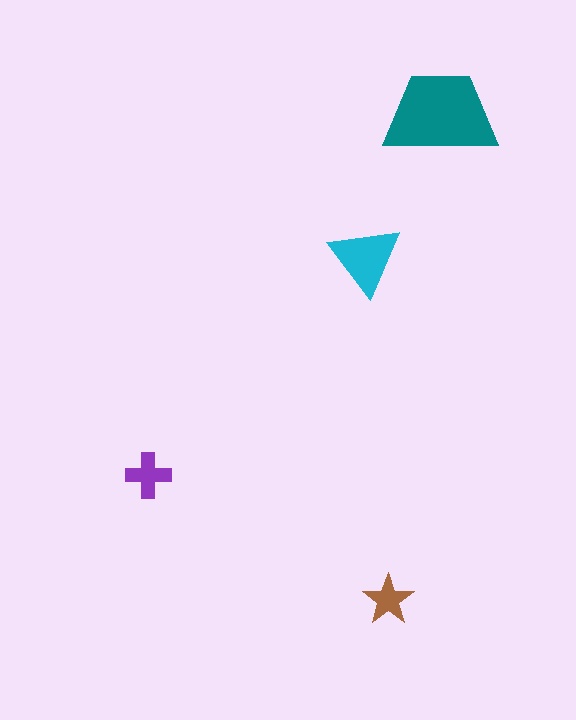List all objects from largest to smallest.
The teal trapezoid, the cyan triangle, the purple cross, the brown star.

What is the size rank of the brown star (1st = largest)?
4th.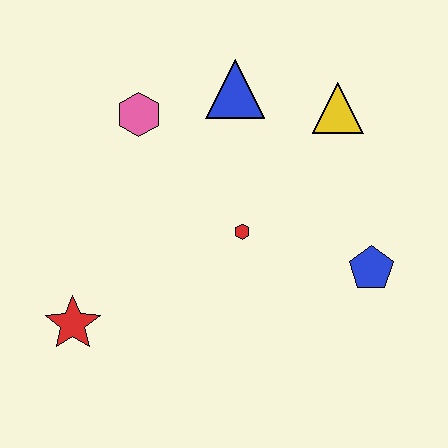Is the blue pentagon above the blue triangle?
No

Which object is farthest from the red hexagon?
The red star is farthest from the red hexagon.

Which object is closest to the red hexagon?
The blue pentagon is closest to the red hexagon.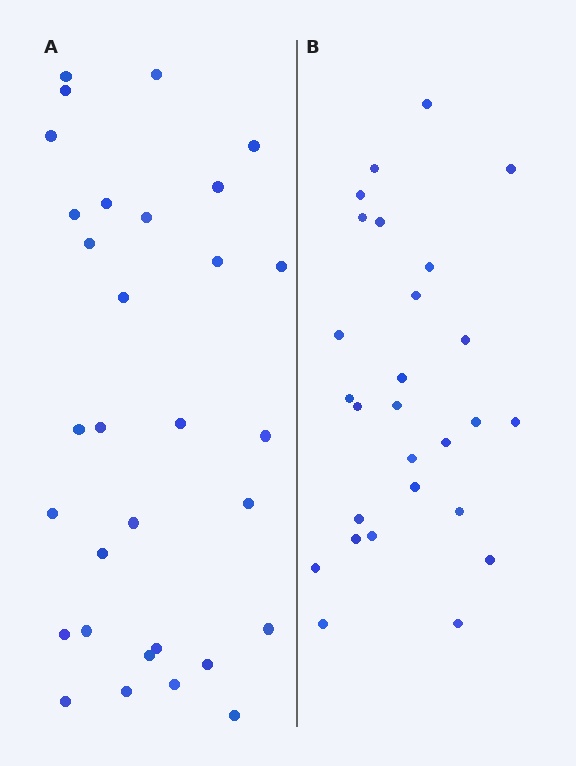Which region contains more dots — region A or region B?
Region A (the left region) has more dots.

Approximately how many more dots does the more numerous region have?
Region A has about 4 more dots than region B.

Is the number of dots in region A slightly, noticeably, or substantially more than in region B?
Region A has only slightly more — the two regions are fairly close. The ratio is roughly 1.1 to 1.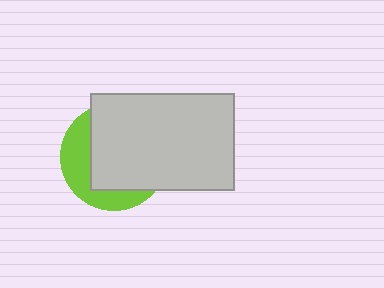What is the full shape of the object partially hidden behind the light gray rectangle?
The partially hidden object is a lime circle.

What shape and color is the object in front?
The object in front is a light gray rectangle.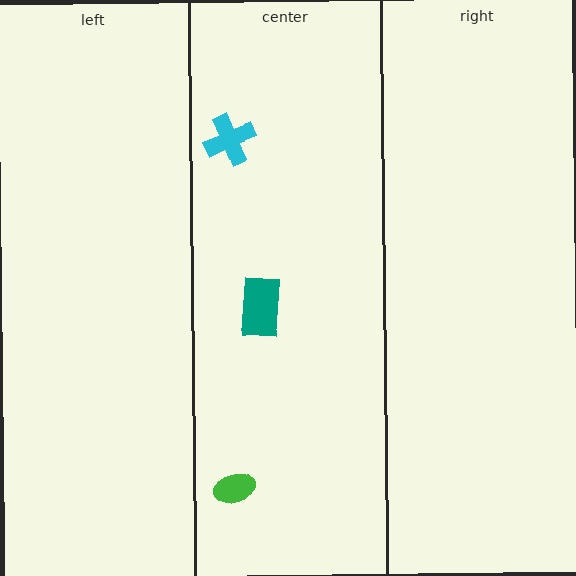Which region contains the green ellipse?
The center region.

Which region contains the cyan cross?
The center region.